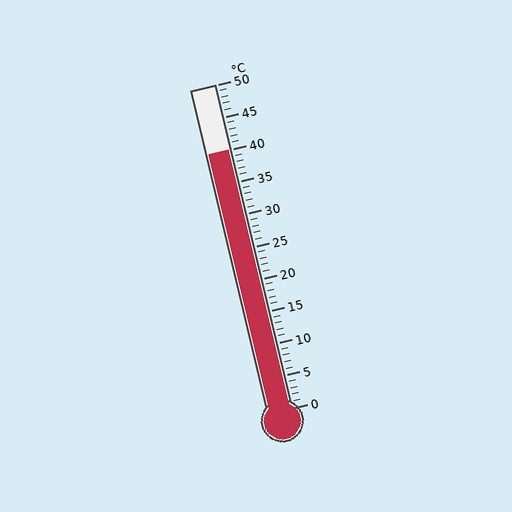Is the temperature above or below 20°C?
The temperature is above 20°C.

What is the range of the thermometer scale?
The thermometer scale ranges from 0°C to 50°C.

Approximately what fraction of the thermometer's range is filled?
The thermometer is filled to approximately 80% of its range.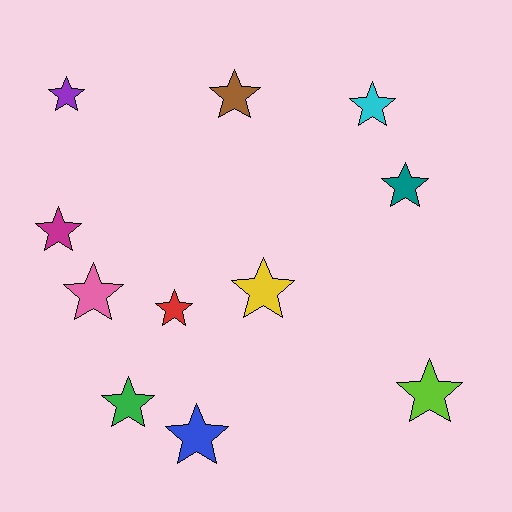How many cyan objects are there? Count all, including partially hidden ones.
There is 1 cyan object.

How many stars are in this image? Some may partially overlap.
There are 11 stars.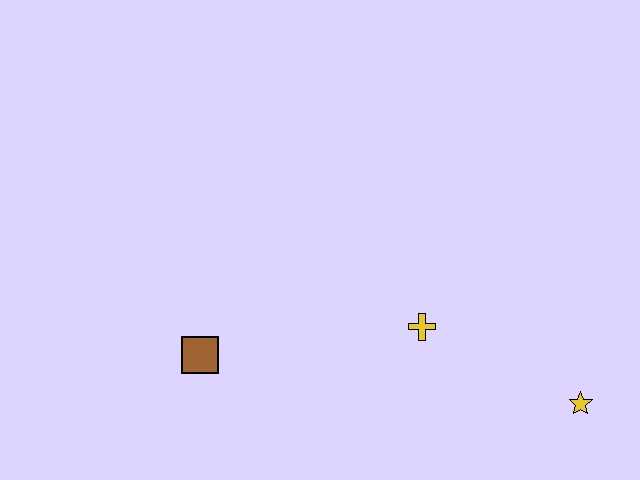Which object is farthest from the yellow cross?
The brown square is farthest from the yellow cross.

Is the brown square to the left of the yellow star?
Yes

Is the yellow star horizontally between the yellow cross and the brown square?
No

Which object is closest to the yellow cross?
The yellow star is closest to the yellow cross.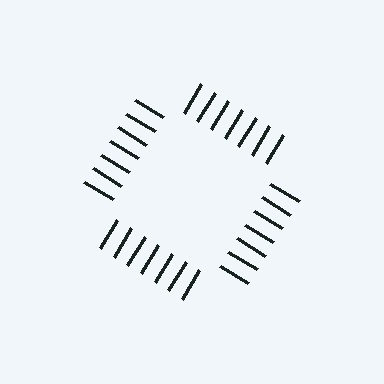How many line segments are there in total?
28 — 7 along each of the 4 edges.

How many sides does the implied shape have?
4 sides — the line-ends trace a square.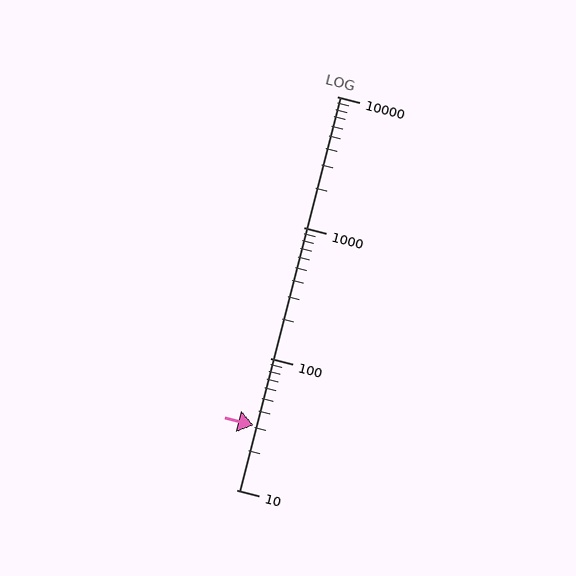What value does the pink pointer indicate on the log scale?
The pointer indicates approximately 31.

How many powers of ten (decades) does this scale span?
The scale spans 3 decades, from 10 to 10000.